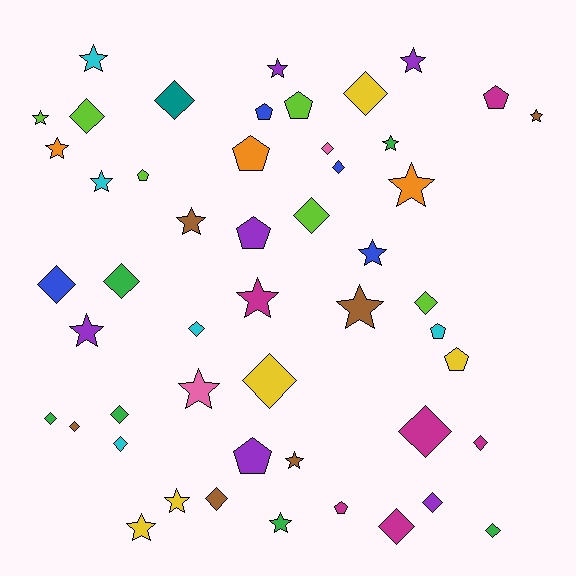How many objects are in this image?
There are 50 objects.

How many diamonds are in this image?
There are 21 diamonds.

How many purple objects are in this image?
There are 6 purple objects.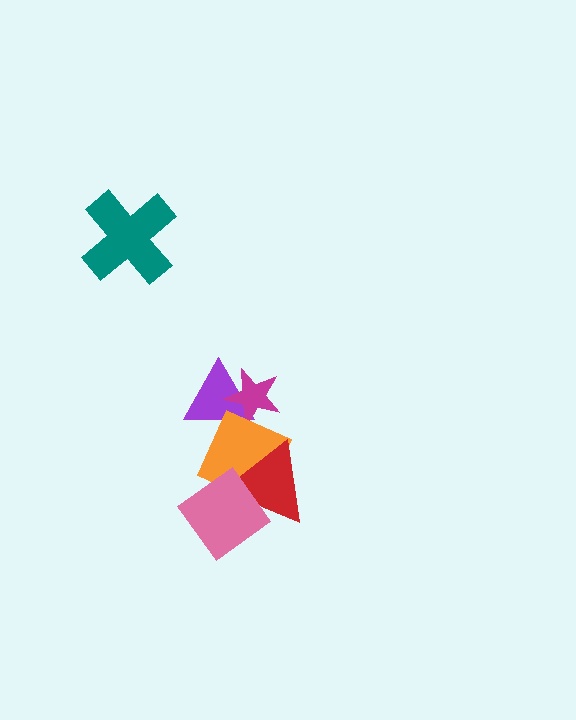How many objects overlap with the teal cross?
0 objects overlap with the teal cross.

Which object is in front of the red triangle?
The pink diamond is in front of the red triangle.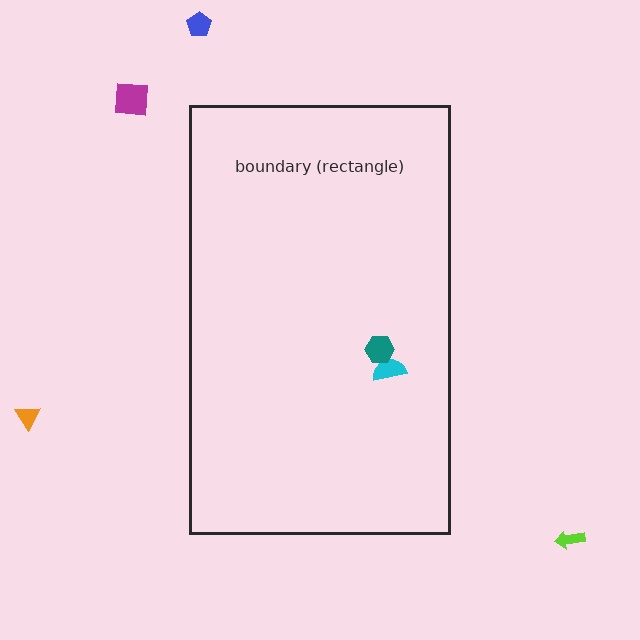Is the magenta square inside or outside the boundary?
Outside.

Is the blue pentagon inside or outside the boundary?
Outside.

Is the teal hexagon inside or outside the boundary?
Inside.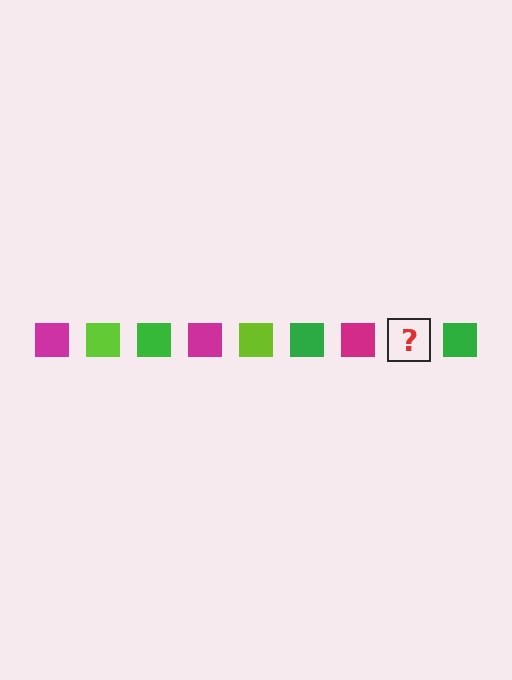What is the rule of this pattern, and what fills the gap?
The rule is that the pattern cycles through magenta, lime, green squares. The gap should be filled with a lime square.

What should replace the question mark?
The question mark should be replaced with a lime square.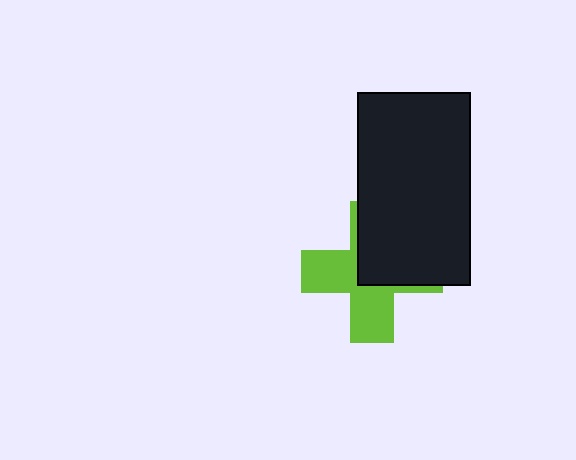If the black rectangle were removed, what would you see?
You would see the complete lime cross.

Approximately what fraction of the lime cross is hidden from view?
Roughly 46% of the lime cross is hidden behind the black rectangle.